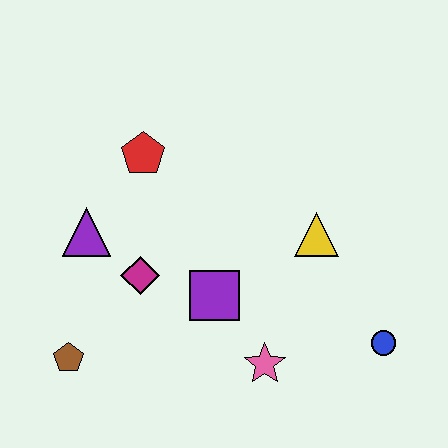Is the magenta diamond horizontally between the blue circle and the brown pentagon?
Yes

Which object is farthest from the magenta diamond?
The blue circle is farthest from the magenta diamond.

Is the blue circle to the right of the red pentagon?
Yes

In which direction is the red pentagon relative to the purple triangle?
The red pentagon is above the purple triangle.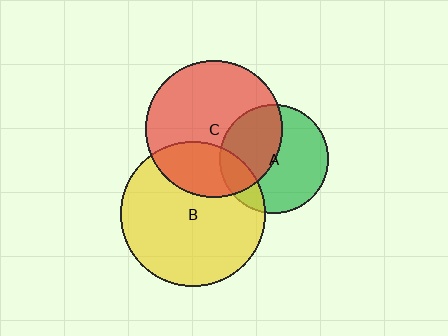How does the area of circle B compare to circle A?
Approximately 1.8 times.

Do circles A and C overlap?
Yes.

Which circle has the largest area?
Circle B (yellow).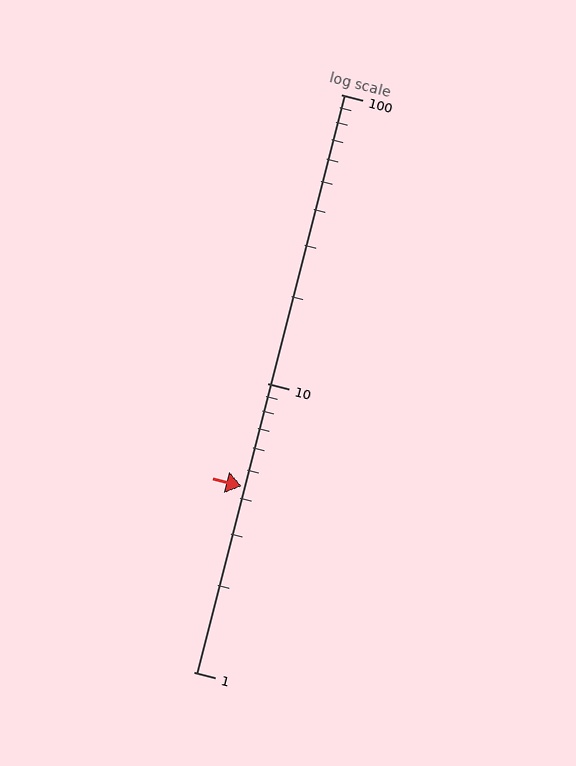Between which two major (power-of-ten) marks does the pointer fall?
The pointer is between 1 and 10.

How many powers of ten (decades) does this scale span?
The scale spans 2 decades, from 1 to 100.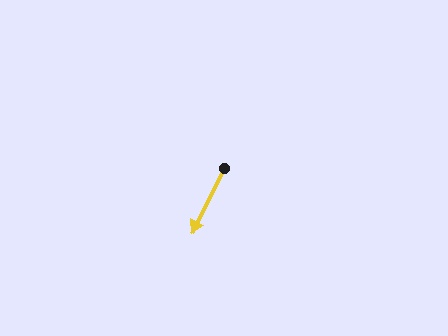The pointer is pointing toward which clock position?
Roughly 7 o'clock.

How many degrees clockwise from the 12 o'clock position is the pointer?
Approximately 206 degrees.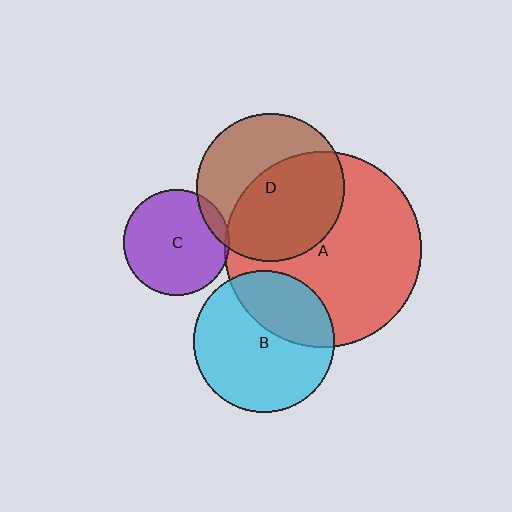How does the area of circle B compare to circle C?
Approximately 1.8 times.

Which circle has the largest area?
Circle A (red).